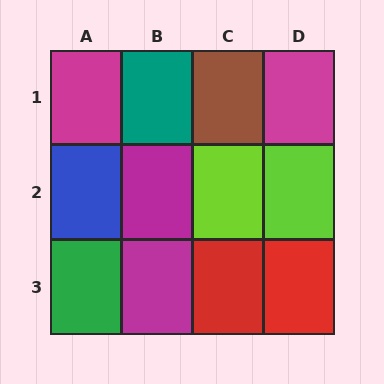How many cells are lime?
2 cells are lime.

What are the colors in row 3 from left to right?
Green, magenta, red, red.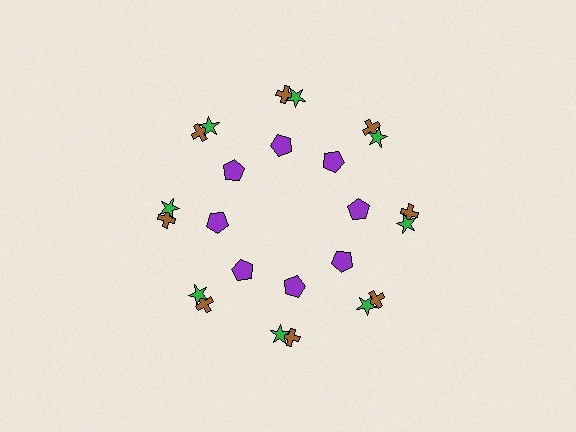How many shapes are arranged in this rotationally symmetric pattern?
There are 24 shapes, arranged in 8 groups of 3.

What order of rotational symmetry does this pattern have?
This pattern has 8-fold rotational symmetry.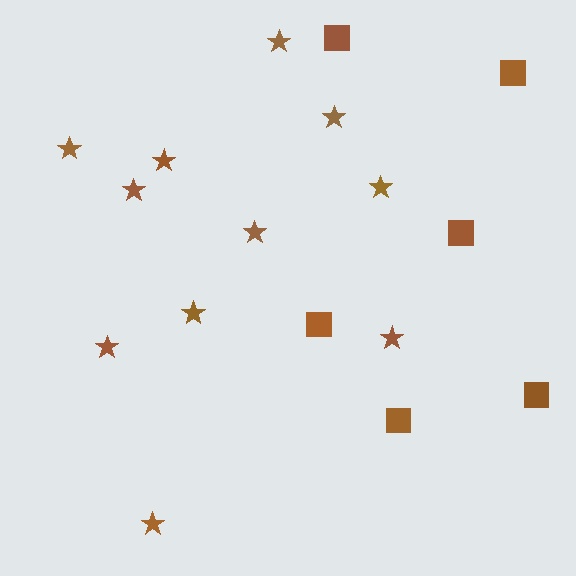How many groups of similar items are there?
There are 2 groups: one group of stars (11) and one group of squares (6).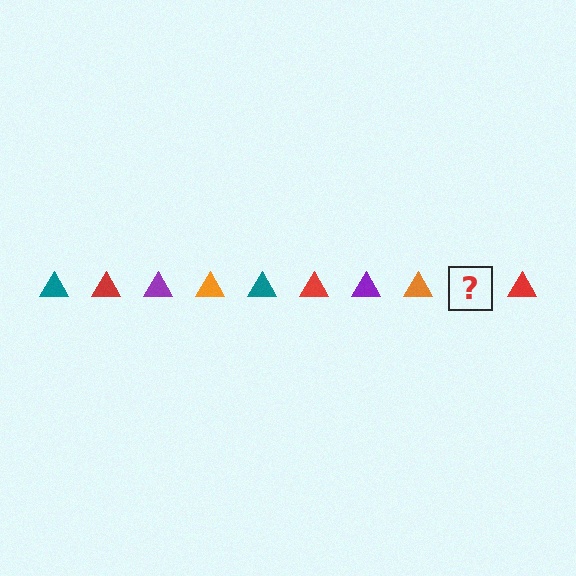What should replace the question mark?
The question mark should be replaced with a teal triangle.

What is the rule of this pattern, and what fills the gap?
The rule is that the pattern cycles through teal, red, purple, orange triangles. The gap should be filled with a teal triangle.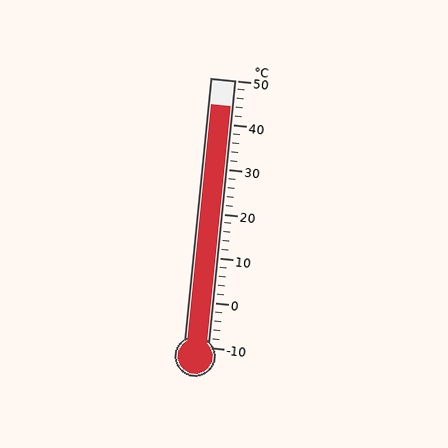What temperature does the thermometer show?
The thermometer shows approximately 44°C.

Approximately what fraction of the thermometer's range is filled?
The thermometer is filled to approximately 90% of its range.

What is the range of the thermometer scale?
The thermometer scale ranges from -10°C to 50°C.